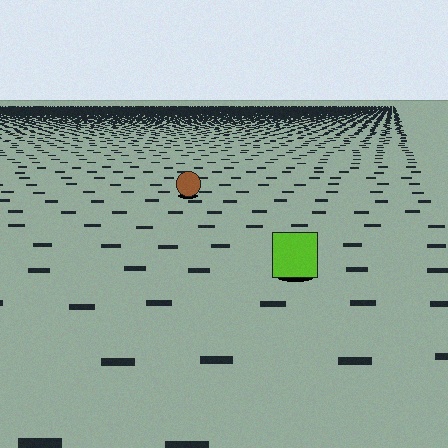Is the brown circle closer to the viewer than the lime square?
No. The lime square is closer — you can tell from the texture gradient: the ground texture is coarser near it.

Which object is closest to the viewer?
The lime square is closest. The texture marks near it are larger and more spread out.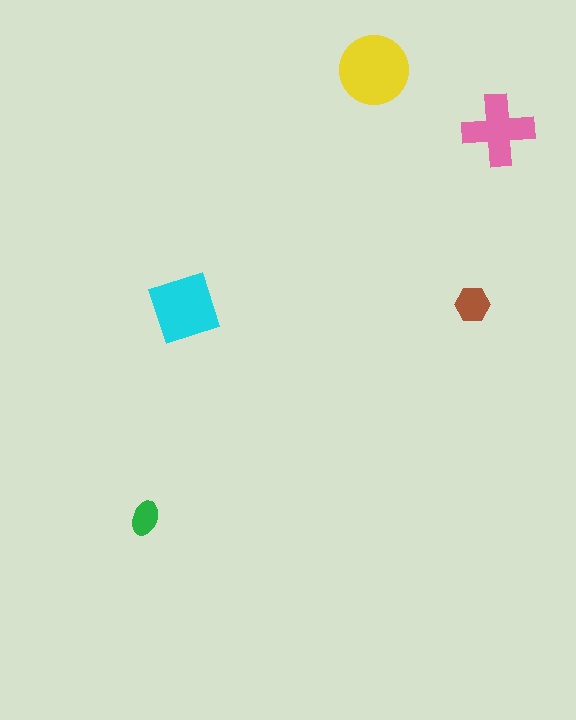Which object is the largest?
The yellow circle.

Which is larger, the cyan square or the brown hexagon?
The cyan square.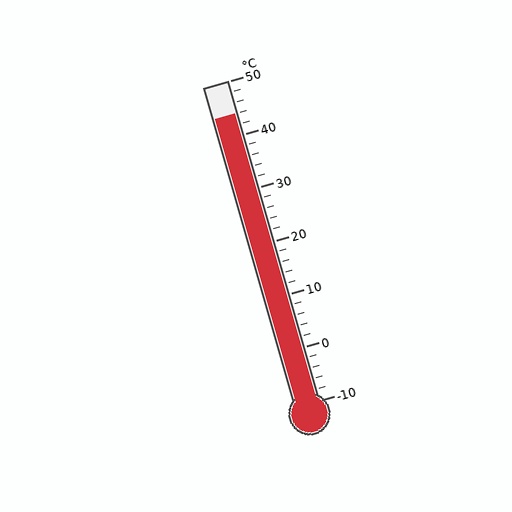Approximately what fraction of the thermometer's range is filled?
The thermometer is filled to approximately 90% of its range.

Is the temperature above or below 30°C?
The temperature is above 30°C.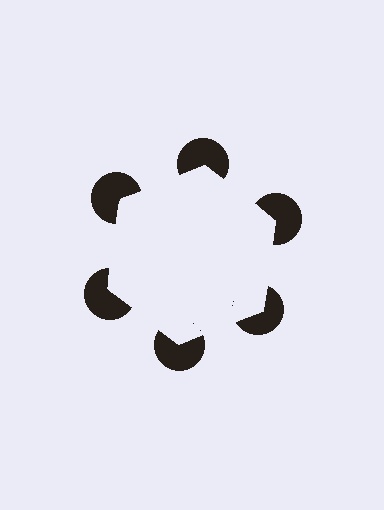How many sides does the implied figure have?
6 sides.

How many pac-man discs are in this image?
There are 6 — one at each vertex of the illusory hexagon.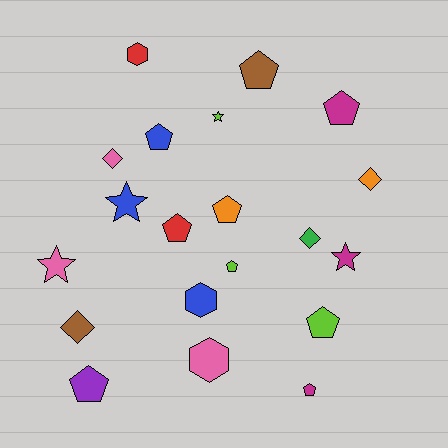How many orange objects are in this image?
There are 2 orange objects.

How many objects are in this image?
There are 20 objects.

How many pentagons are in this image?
There are 9 pentagons.